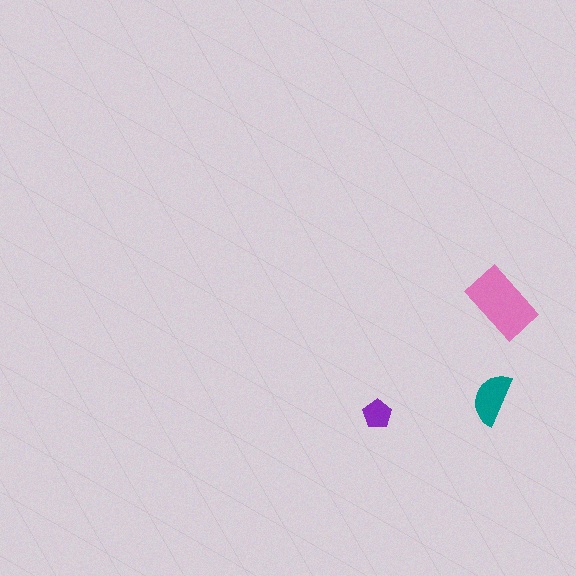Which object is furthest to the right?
The pink rectangle is rightmost.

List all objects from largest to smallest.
The pink rectangle, the teal semicircle, the purple pentagon.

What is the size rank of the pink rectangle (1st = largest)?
1st.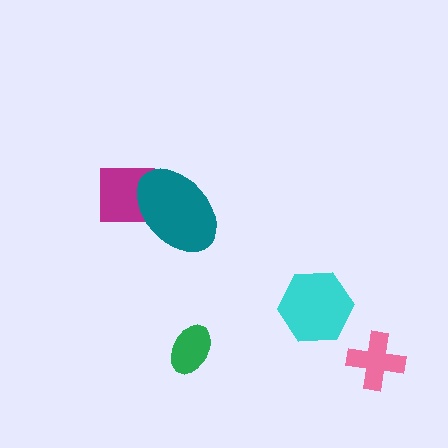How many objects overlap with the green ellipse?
0 objects overlap with the green ellipse.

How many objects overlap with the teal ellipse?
1 object overlaps with the teal ellipse.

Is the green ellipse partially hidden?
No, no other shape covers it.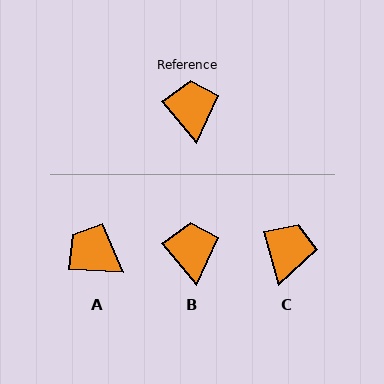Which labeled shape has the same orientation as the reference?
B.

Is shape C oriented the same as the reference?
No, it is off by about 24 degrees.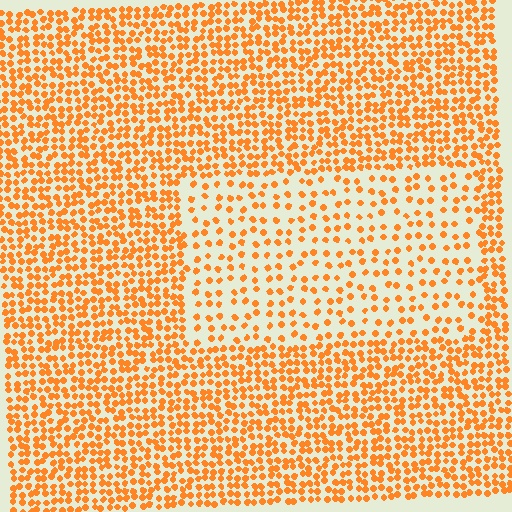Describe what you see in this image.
The image contains small orange elements arranged at two different densities. A rectangle-shaped region is visible where the elements are less densely packed than the surrounding area.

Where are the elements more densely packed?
The elements are more densely packed outside the rectangle boundary.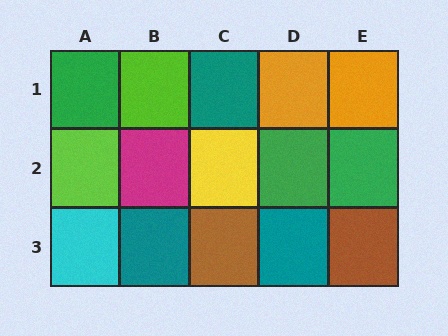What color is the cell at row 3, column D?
Teal.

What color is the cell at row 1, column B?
Lime.